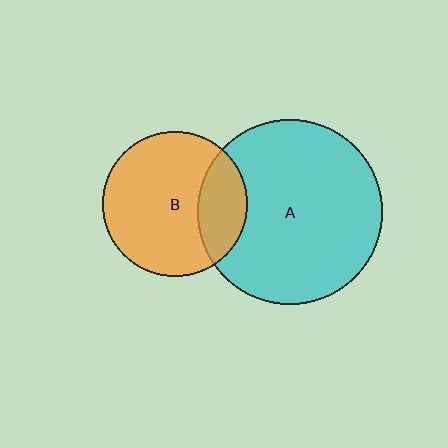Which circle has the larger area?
Circle A (cyan).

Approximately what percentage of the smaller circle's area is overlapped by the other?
Approximately 25%.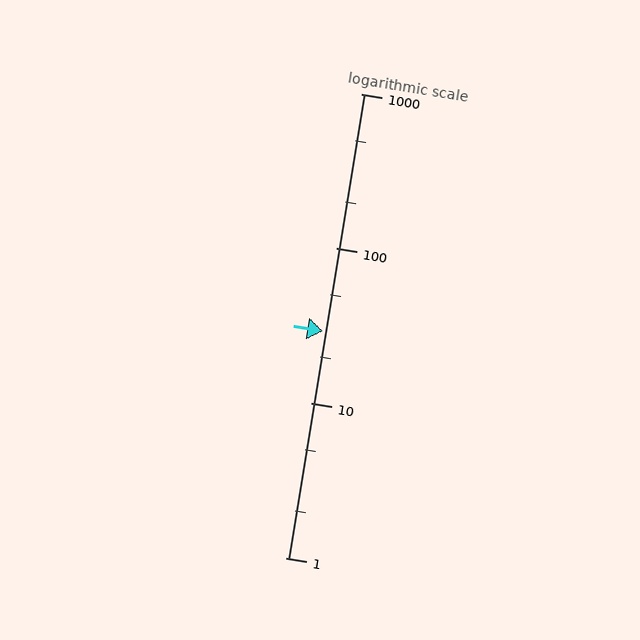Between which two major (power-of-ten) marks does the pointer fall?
The pointer is between 10 and 100.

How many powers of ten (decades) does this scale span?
The scale spans 3 decades, from 1 to 1000.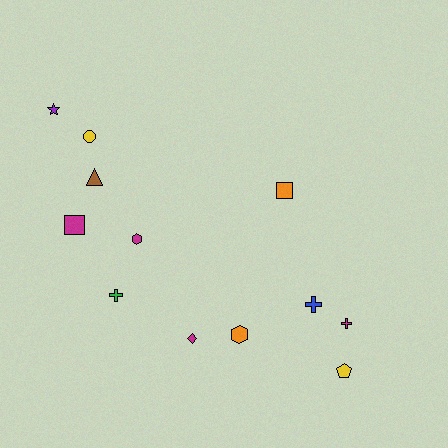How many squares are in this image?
There are 2 squares.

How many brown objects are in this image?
There is 1 brown object.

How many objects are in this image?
There are 12 objects.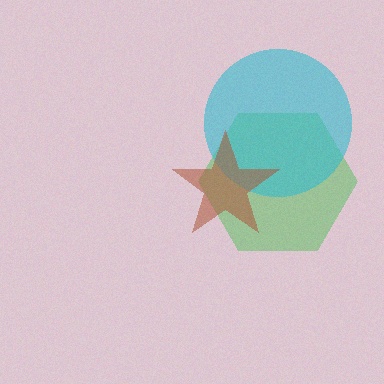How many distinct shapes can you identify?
There are 3 distinct shapes: a green hexagon, a cyan circle, a brown star.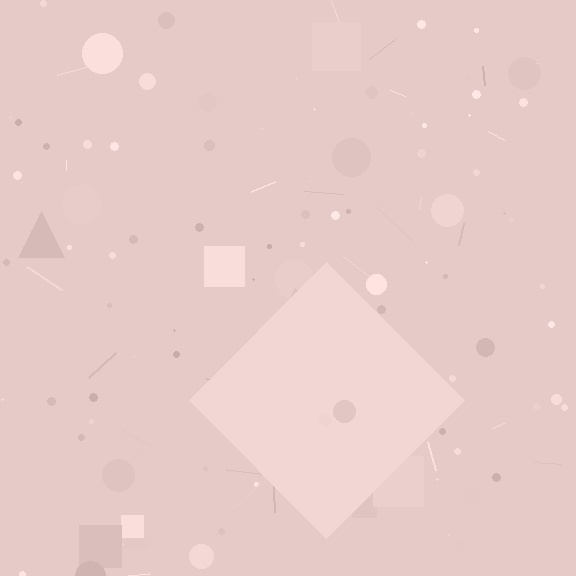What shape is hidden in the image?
A diamond is hidden in the image.